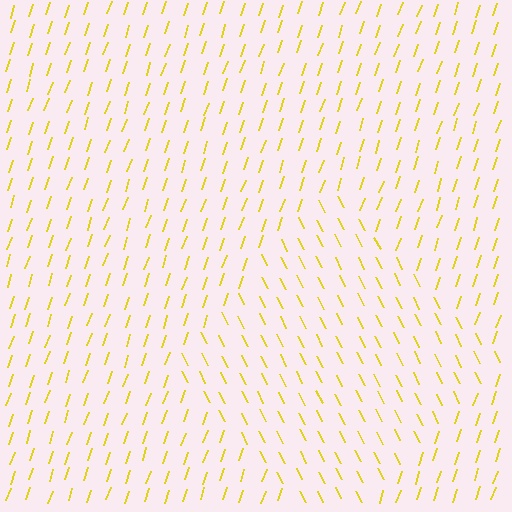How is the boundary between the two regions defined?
The boundary is defined purely by a change in line orientation (approximately 45 degrees difference). All lines are the same color and thickness.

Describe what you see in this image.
The image is filled with small yellow line segments. A diamond region in the image has lines oriented differently from the surrounding lines, creating a visible texture boundary.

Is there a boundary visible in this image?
Yes, there is a texture boundary formed by a change in line orientation.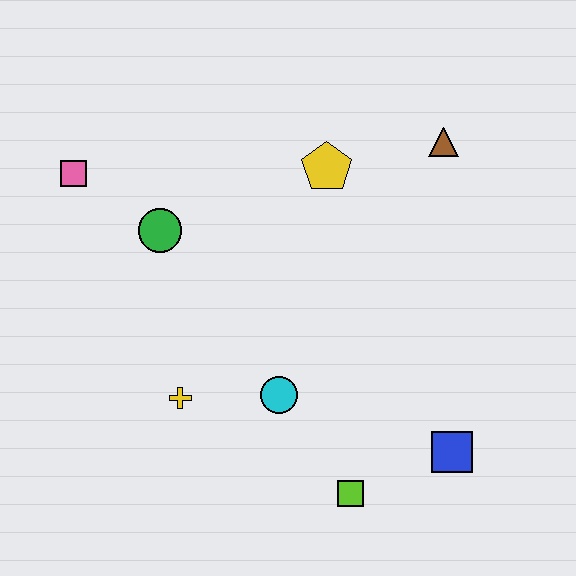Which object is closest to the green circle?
The pink square is closest to the green circle.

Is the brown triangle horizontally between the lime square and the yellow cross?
No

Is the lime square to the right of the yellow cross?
Yes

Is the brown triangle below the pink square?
No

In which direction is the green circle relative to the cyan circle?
The green circle is above the cyan circle.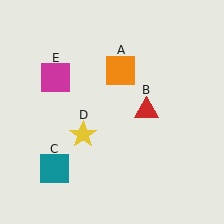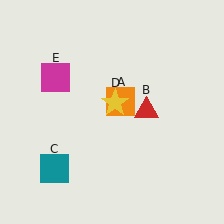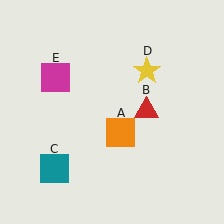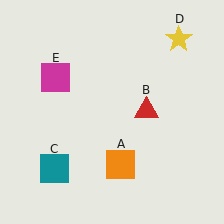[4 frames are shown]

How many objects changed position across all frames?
2 objects changed position: orange square (object A), yellow star (object D).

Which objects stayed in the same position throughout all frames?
Red triangle (object B) and teal square (object C) and magenta square (object E) remained stationary.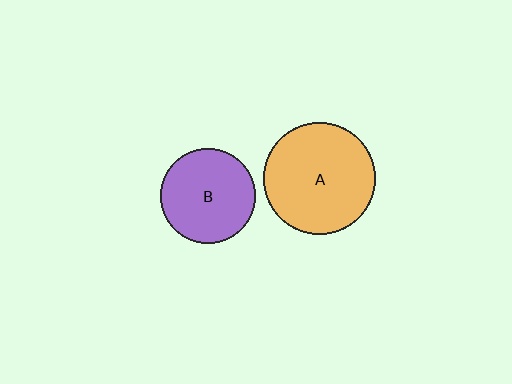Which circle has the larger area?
Circle A (orange).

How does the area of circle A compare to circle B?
Approximately 1.4 times.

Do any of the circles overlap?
No, none of the circles overlap.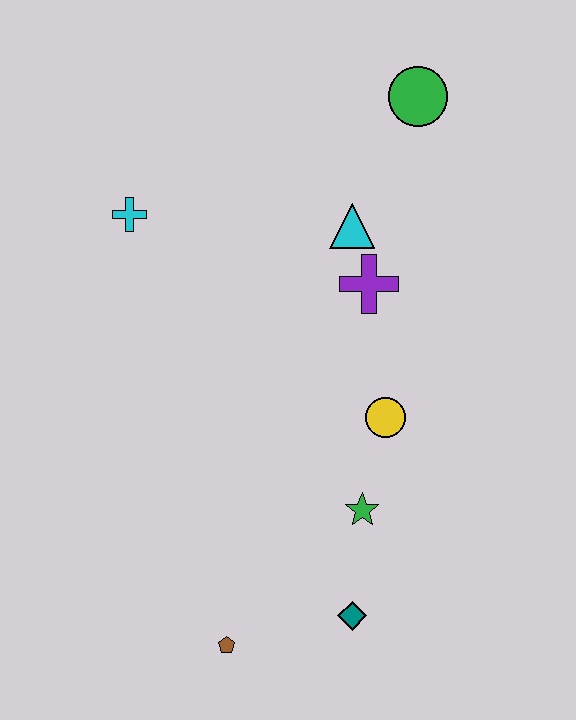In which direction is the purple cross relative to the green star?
The purple cross is above the green star.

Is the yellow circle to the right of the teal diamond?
Yes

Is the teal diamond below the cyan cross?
Yes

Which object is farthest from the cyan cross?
The teal diamond is farthest from the cyan cross.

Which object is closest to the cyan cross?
The cyan triangle is closest to the cyan cross.